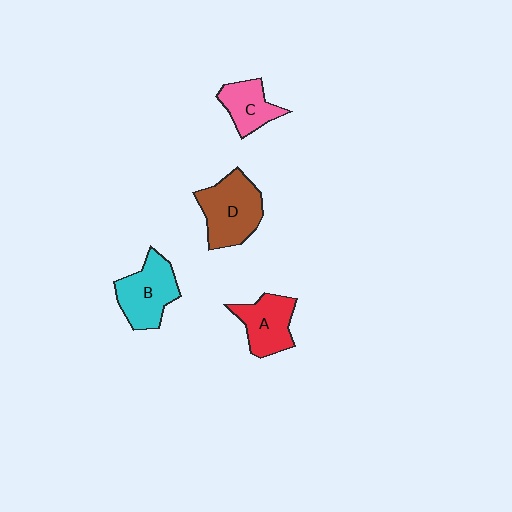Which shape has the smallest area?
Shape C (pink).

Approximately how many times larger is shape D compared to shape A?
Approximately 1.3 times.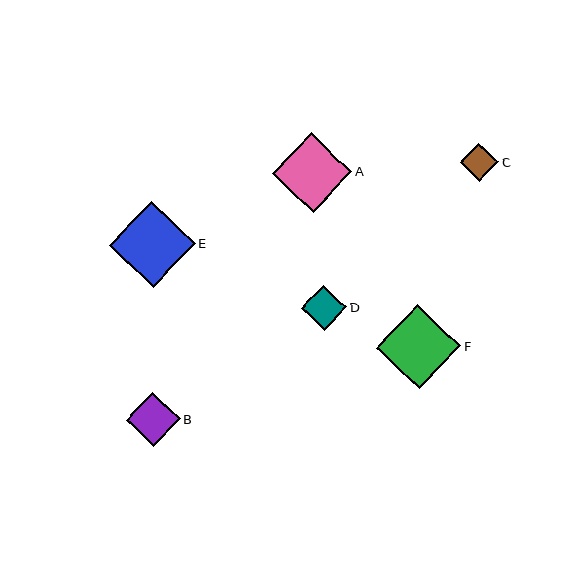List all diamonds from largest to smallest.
From largest to smallest: E, F, A, B, D, C.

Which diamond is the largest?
Diamond E is the largest with a size of approximately 86 pixels.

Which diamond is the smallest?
Diamond C is the smallest with a size of approximately 38 pixels.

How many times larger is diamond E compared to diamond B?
Diamond E is approximately 1.6 times the size of diamond B.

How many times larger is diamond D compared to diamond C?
Diamond D is approximately 1.2 times the size of diamond C.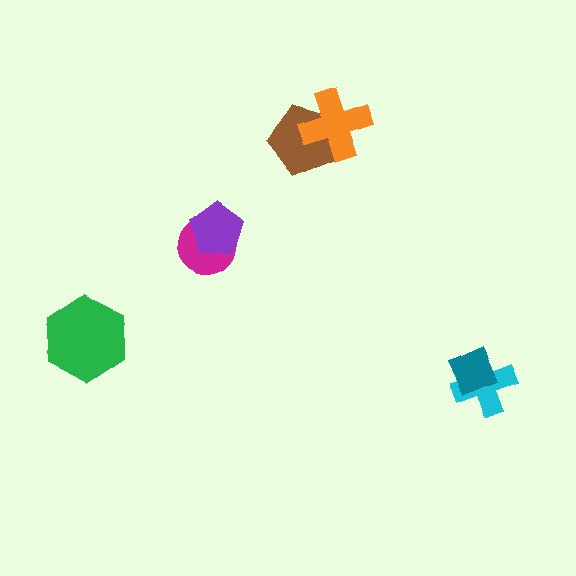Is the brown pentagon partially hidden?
Yes, it is partially covered by another shape.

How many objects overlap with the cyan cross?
1 object overlaps with the cyan cross.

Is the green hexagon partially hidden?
No, no other shape covers it.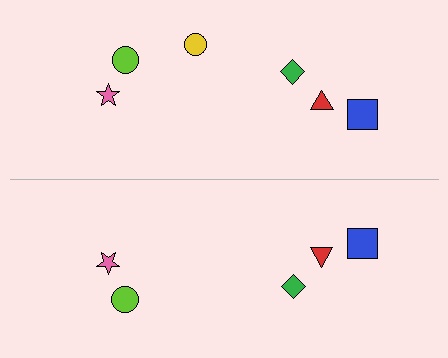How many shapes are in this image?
There are 11 shapes in this image.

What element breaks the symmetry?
A yellow circle is missing from the bottom side.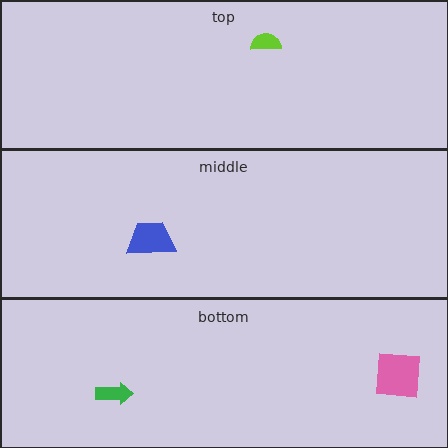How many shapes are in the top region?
1.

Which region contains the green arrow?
The bottom region.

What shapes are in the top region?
The lime semicircle.